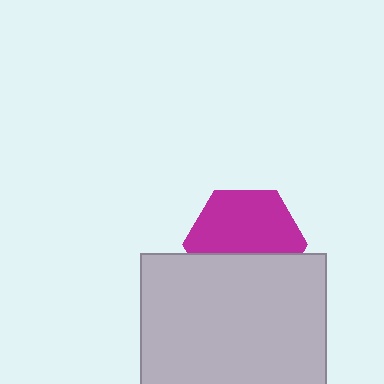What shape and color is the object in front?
The object in front is a light gray rectangle.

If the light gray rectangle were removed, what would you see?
You would see the complete magenta hexagon.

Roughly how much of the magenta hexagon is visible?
About half of it is visible (roughly 61%).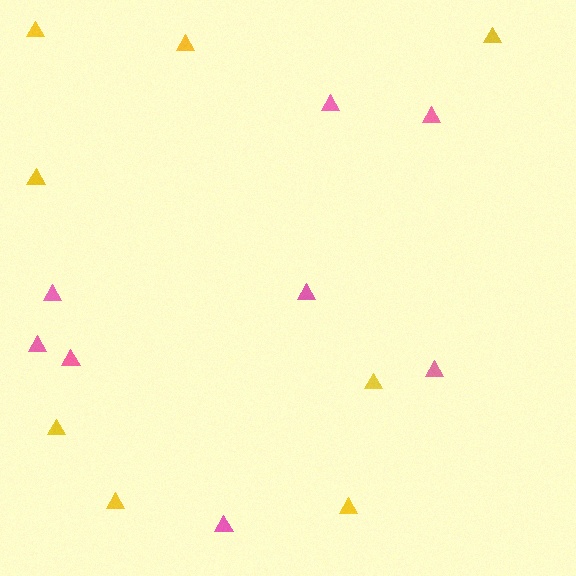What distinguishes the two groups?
There are 2 groups: one group of pink triangles (8) and one group of yellow triangles (8).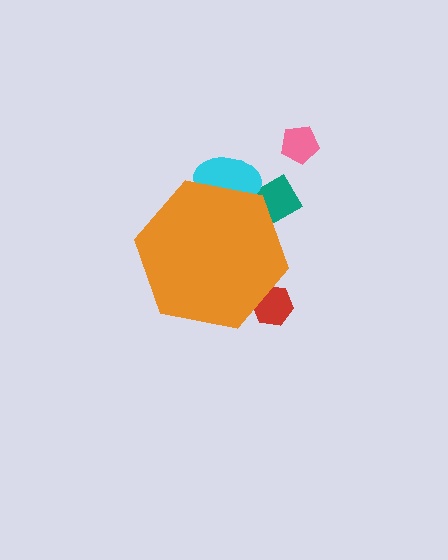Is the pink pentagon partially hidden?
No, the pink pentagon is fully visible.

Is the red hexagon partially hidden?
Yes, the red hexagon is partially hidden behind the orange hexagon.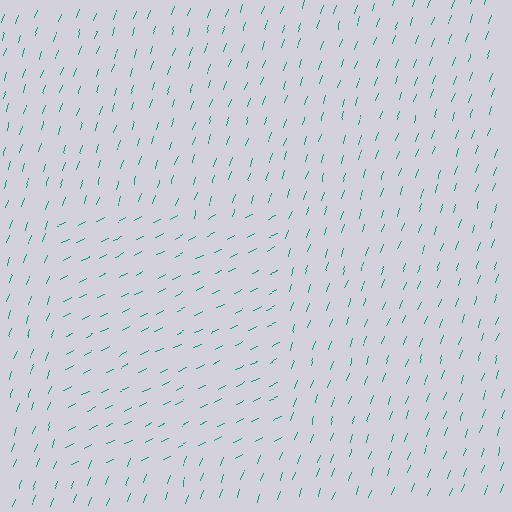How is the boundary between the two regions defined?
The boundary is defined purely by a change in line orientation (approximately 45 degrees difference). All lines are the same color and thickness.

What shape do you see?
I see a rectangle.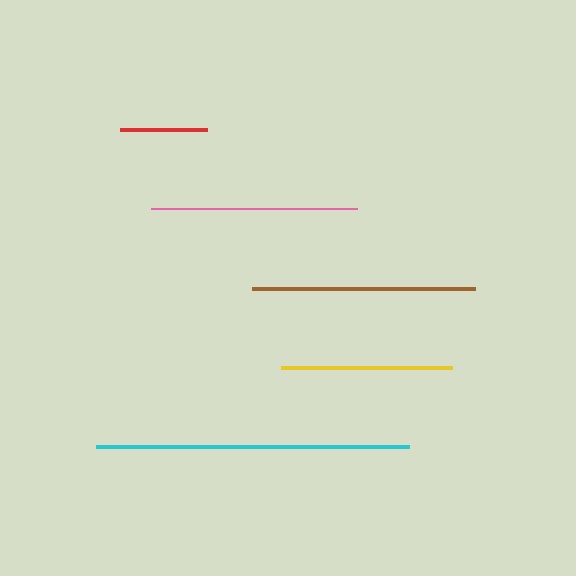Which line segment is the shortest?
The red line is the shortest at approximately 87 pixels.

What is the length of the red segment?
The red segment is approximately 87 pixels long.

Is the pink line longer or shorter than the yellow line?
The pink line is longer than the yellow line.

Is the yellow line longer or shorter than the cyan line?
The cyan line is longer than the yellow line.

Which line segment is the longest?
The cyan line is the longest at approximately 313 pixels.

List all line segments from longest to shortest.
From longest to shortest: cyan, brown, pink, yellow, red.